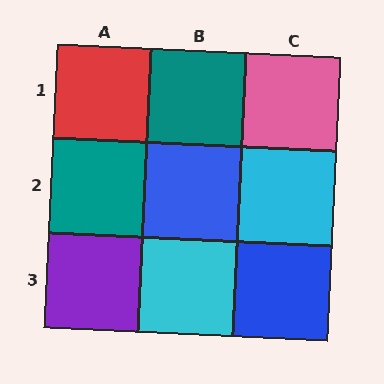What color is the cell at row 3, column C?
Blue.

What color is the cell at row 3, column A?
Purple.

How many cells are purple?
1 cell is purple.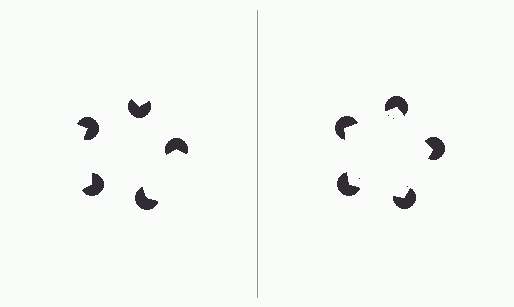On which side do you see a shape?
An illusory pentagon appears on the right side. On the left side the wedge cuts are rotated, so no coherent shape forms.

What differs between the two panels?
The pac-man discs are positioned identically on both sides; only the wedge orientations differ. On the right they align to a pentagon; on the left they are misaligned.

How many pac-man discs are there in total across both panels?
10 — 5 on each side.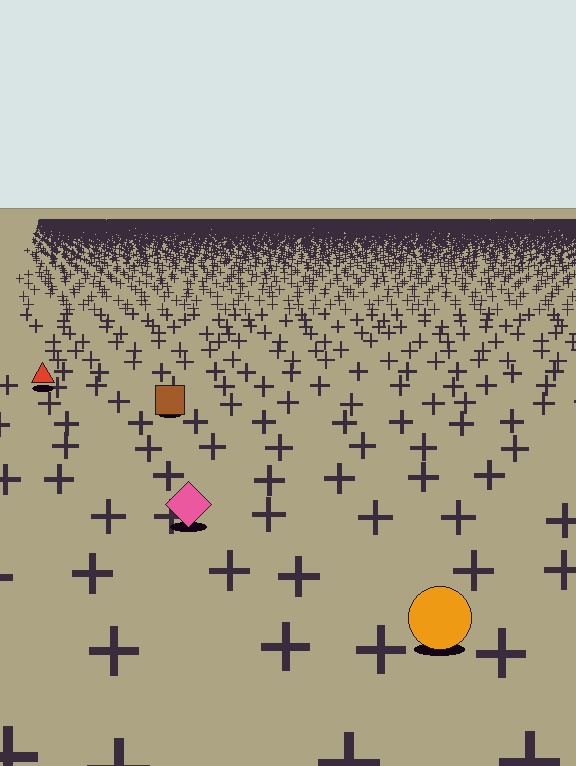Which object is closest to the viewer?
The orange circle is closest. The texture marks near it are larger and more spread out.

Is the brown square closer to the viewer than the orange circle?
No. The orange circle is closer — you can tell from the texture gradient: the ground texture is coarser near it.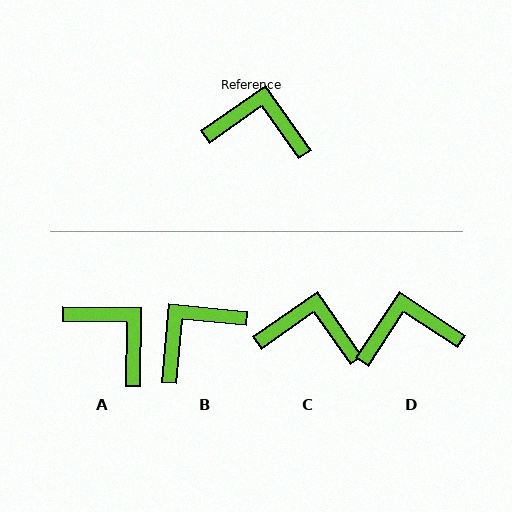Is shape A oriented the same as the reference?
No, it is off by about 36 degrees.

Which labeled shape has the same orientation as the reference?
C.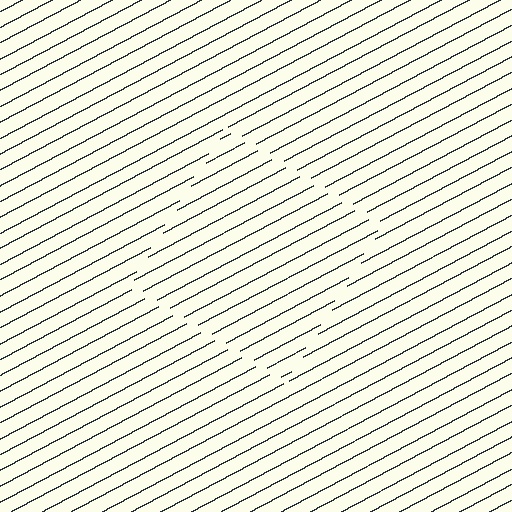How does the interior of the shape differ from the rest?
The interior of the shape contains the same grating, shifted by half a period — the contour is defined by the phase discontinuity where line-ends from the inner and outer gratings abut.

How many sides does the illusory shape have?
4 sides — the line-ends trace a square.